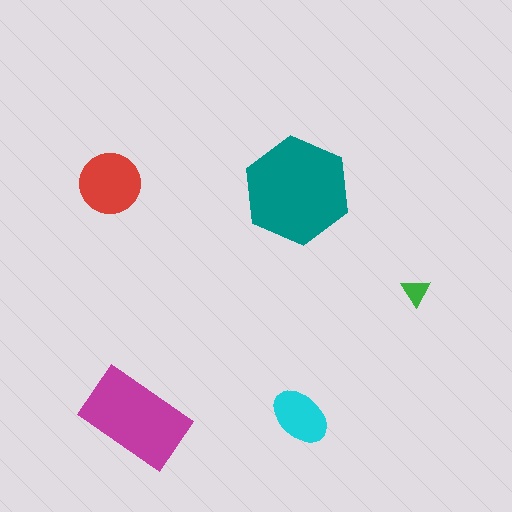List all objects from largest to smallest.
The teal hexagon, the magenta rectangle, the red circle, the cyan ellipse, the green triangle.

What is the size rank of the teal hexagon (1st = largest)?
1st.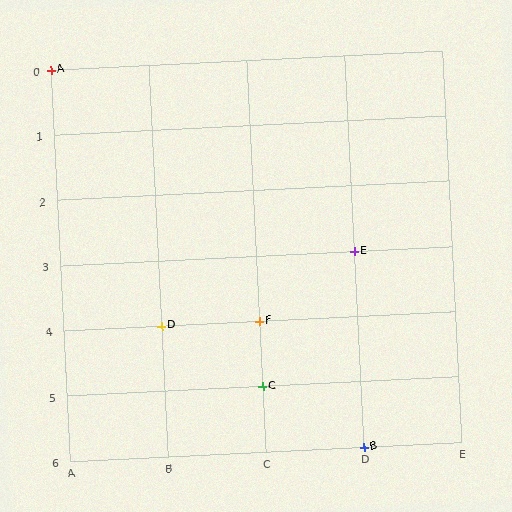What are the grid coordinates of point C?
Point C is at grid coordinates (C, 5).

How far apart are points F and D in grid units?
Points F and D are 1 column apart.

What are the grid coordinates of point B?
Point B is at grid coordinates (D, 6).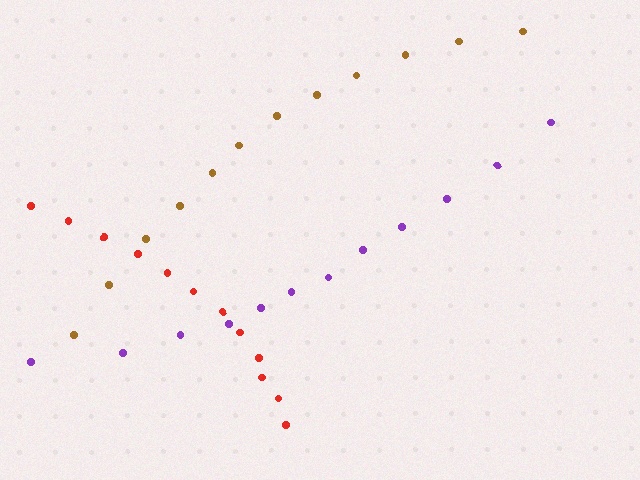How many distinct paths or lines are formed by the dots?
There are 3 distinct paths.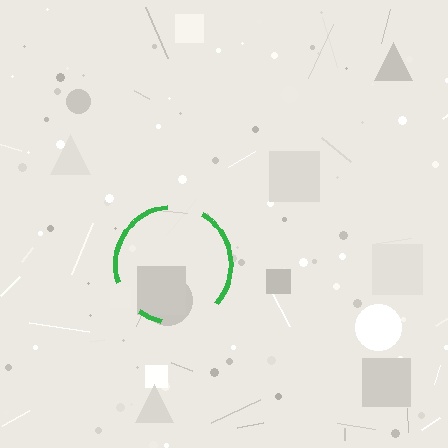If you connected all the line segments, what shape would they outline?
They would outline a circle.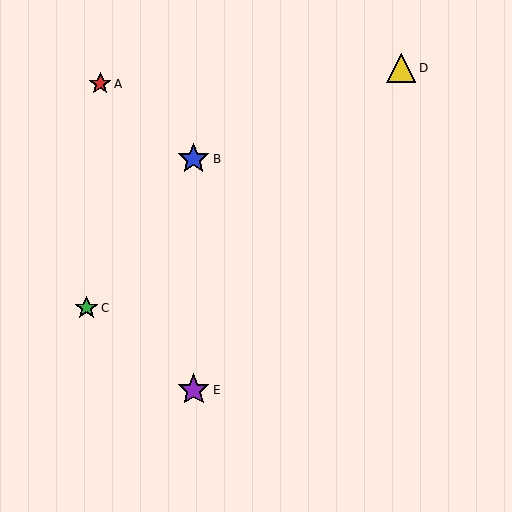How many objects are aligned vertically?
2 objects (B, E) are aligned vertically.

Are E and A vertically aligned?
No, E is at x≈194 and A is at x≈100.